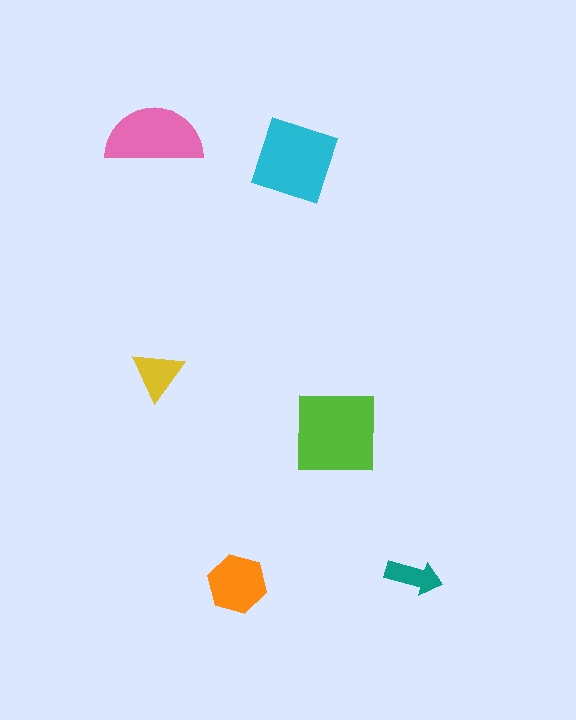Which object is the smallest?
The teal arrow.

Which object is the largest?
The lime square.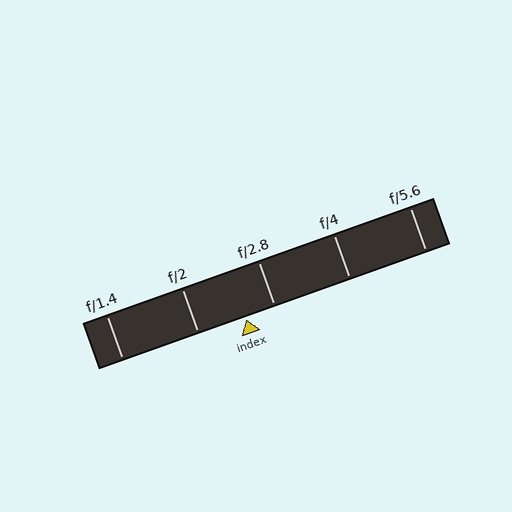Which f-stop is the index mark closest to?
The index mark is closest to f/2.8.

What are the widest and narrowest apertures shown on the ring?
The widest aperture shown is f/1.4 and the narrowest is f/5.6.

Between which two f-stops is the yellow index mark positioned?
The index mark is between f/2 and f/2.8.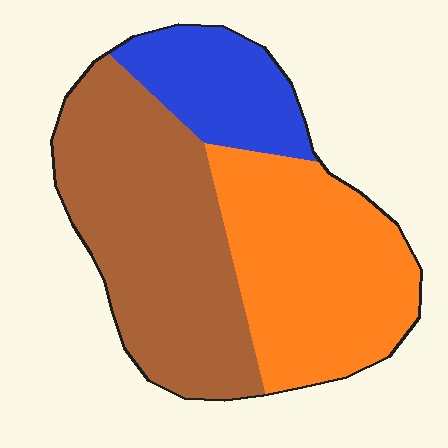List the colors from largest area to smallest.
From largest to smallest: brown, orange, blue.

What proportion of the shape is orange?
Orange takes up about three eighths (3/8) of the shape.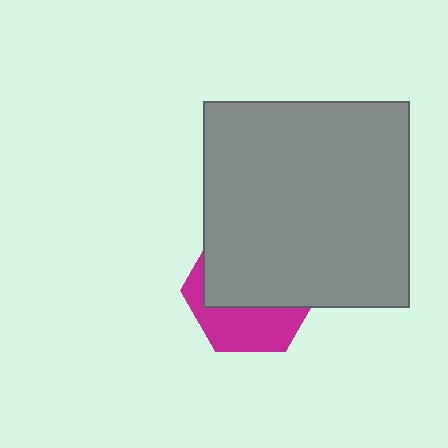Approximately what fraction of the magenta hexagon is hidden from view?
Roughly 61% of the magenta hexagon is hidden behind the gray square.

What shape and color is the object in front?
The object in front is a gray square.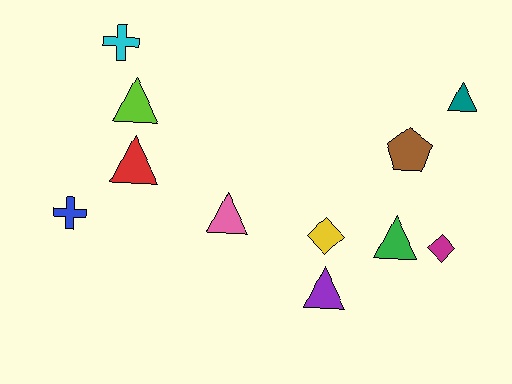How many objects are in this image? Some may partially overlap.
There are 11 objects.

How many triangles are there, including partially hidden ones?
There are 6 triangles.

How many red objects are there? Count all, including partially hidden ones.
There is 1 red object.